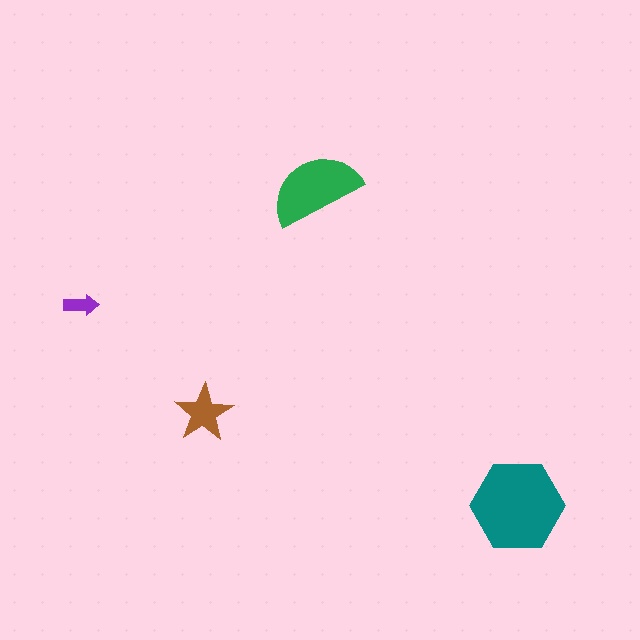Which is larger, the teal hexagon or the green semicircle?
The teal hexagon.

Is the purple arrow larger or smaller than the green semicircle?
Smaller.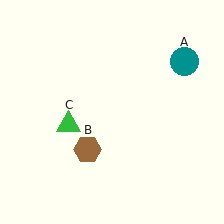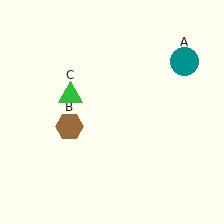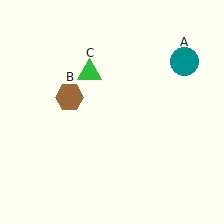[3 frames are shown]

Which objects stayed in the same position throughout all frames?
Teal circle (object A) remained stationary.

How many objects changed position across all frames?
2 objects changed position: brown hexagon (object B), green triangle (object C).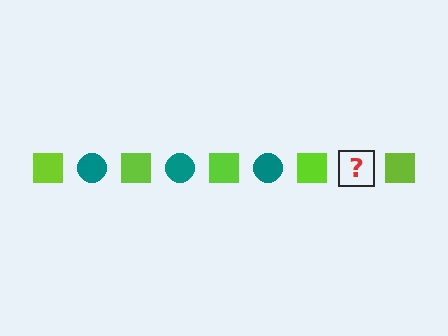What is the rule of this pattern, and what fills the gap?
The rule is that the pattern alternates between lime square and teal circle. The gap should be filled with a teal circle.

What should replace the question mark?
The question mark should be replaced with a teal circle.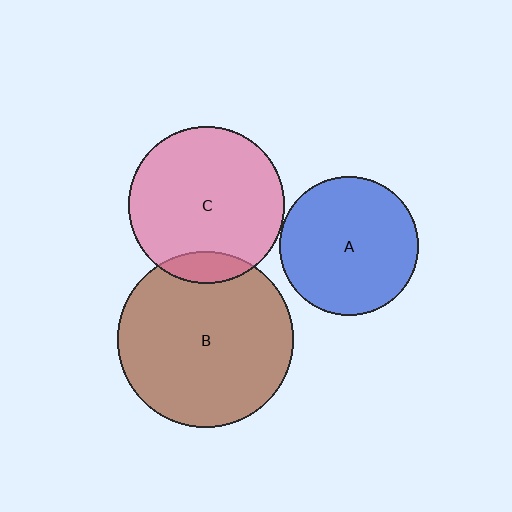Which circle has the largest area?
Circle B (brown).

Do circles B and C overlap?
Yes.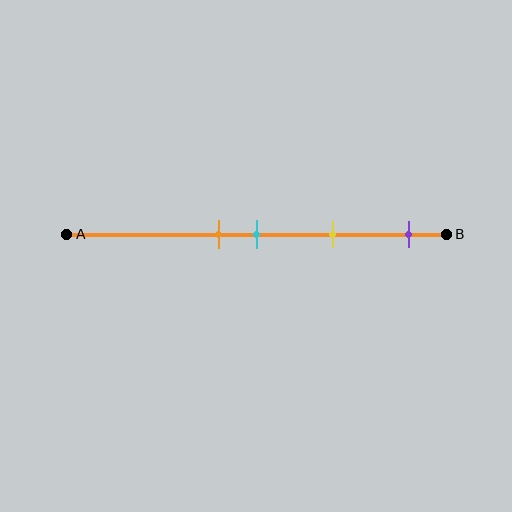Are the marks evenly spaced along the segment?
No, the marks are not evenly spaced.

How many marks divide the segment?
There are 4 marks dividing the segment.